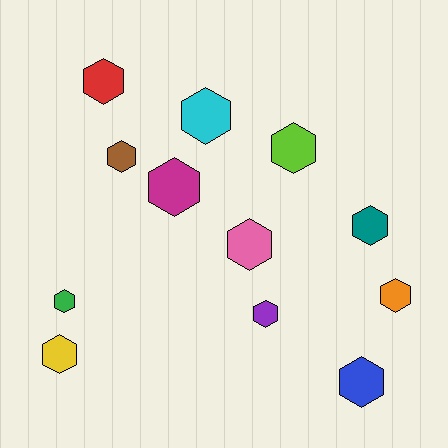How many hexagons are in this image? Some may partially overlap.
There are 12 hexagons.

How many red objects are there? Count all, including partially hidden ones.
There is 1 red object.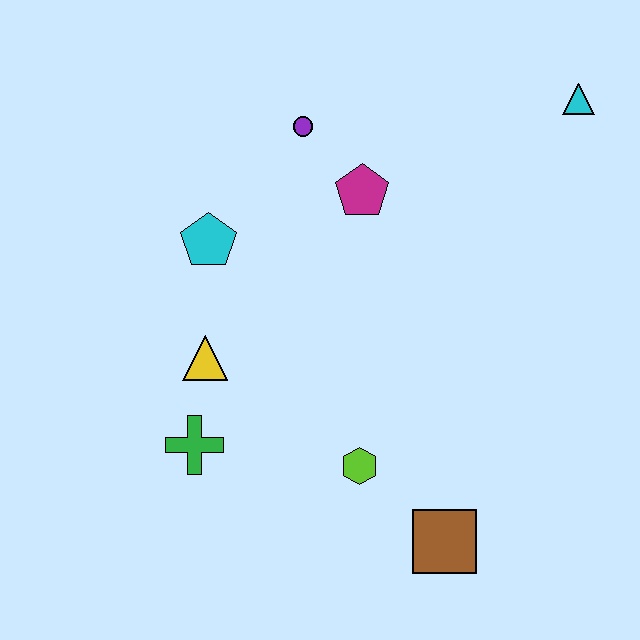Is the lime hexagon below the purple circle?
Yes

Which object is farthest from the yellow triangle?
The cyan triangle is farthest from the yellow triangle.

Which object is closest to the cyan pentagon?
The yellow triangle is closest to the cyan pentagon.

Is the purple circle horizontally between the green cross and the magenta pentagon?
Yes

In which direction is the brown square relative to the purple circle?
The brown square is below the purple circle.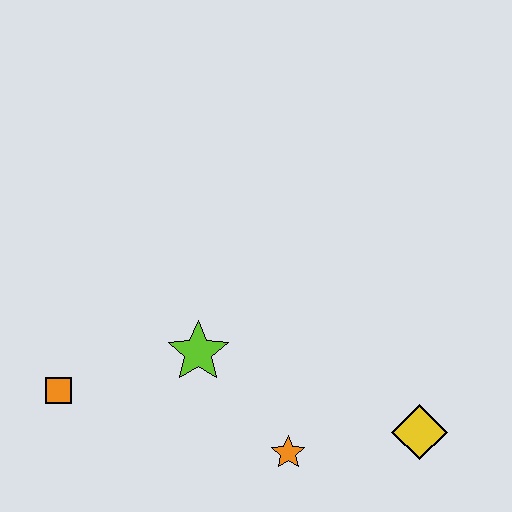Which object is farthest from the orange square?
The yellow diamond is farthest from the orange square.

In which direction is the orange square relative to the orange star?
The orange square is to the left of the orange star.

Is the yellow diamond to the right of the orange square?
Yes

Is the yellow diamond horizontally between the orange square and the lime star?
No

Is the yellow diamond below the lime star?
Yes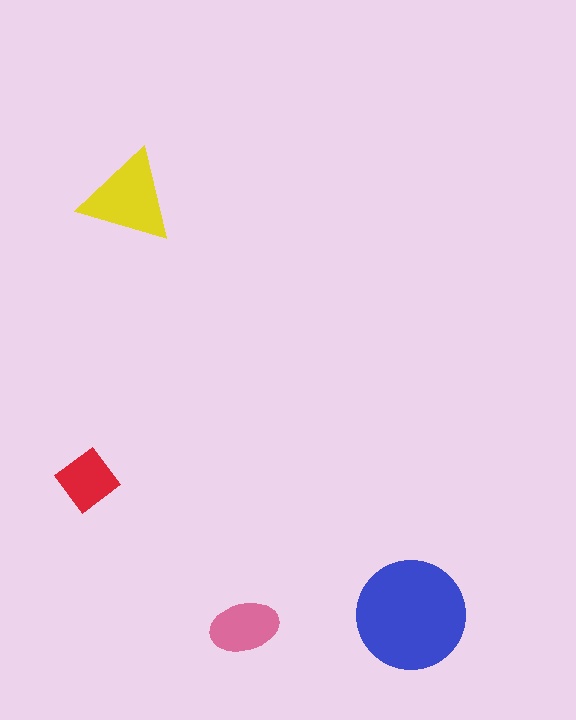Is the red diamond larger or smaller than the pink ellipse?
Smaller.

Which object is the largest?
The blue circle.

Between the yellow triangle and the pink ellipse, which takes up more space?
The yellow triangle.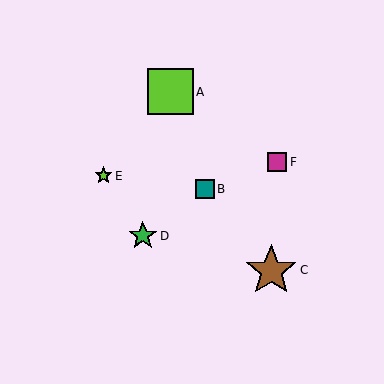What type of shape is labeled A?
Shape A is a lime square.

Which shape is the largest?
The brown star (labeled C) is the largest.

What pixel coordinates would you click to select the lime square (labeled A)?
Click at (171, 92) to select the lime square A.